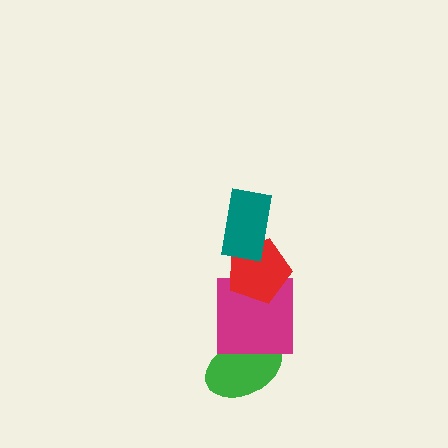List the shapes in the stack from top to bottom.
From top to bottom: the teal rectangle, the red pentagon, the magenta square, the green ellipse.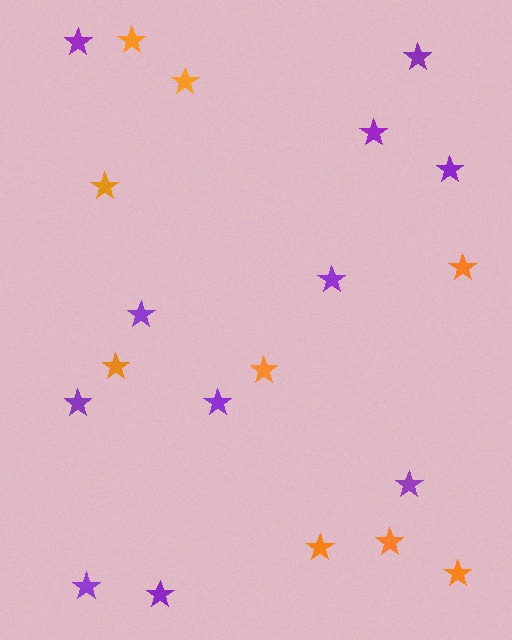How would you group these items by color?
There are 2 groups: one group of orange stars (9) and one group of purple stars (11).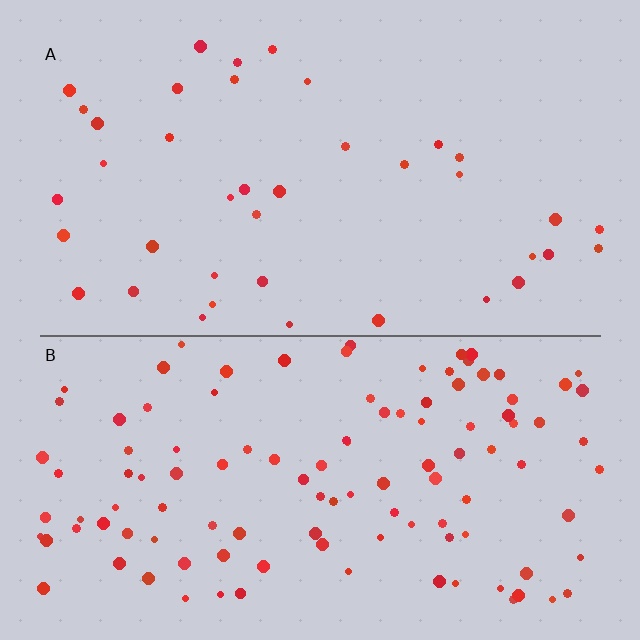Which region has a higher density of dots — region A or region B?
B (the bottom).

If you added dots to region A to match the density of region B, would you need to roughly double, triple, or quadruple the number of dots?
Approximately triple.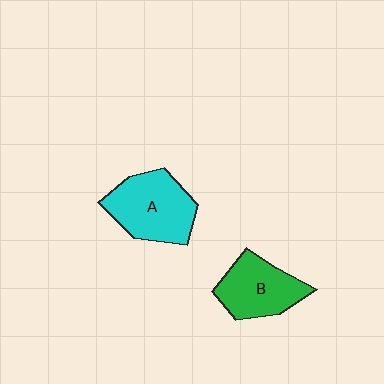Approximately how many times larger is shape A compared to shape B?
Approximately 1.2 times.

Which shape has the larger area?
Shape A (cyan).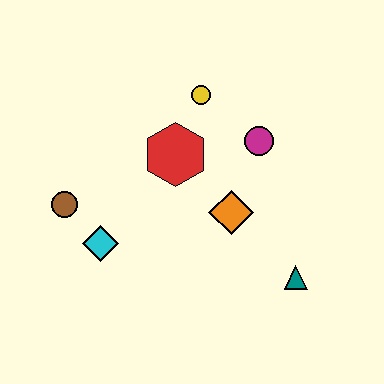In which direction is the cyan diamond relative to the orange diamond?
The cyan diamond is to the left of the orange diamond.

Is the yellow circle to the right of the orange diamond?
No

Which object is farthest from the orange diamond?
The brown circle is farthest from the orange diamond.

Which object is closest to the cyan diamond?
The brown circle is closest to the cyan diamond.